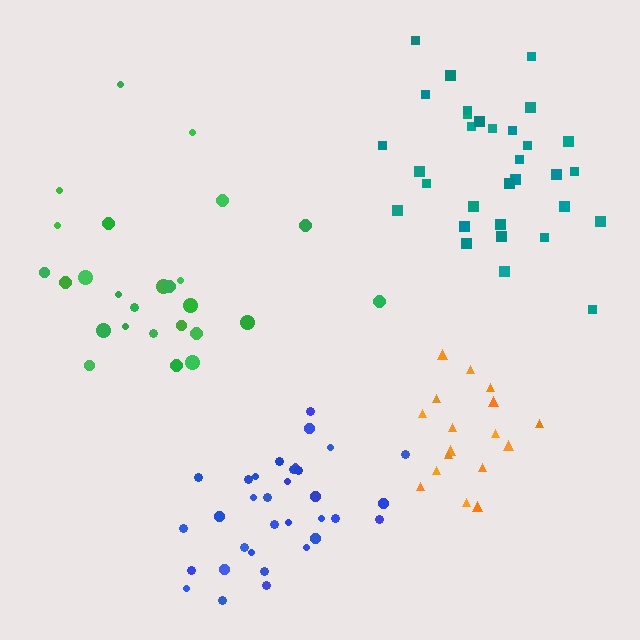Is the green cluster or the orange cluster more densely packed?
Orange.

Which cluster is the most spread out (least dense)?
Green.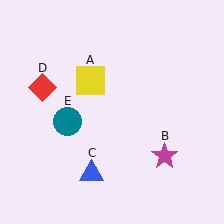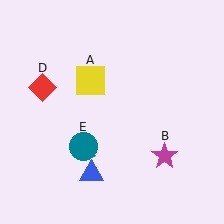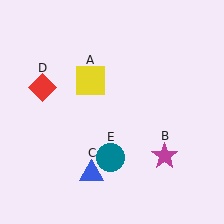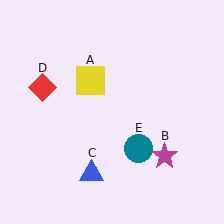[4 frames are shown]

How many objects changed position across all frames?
1 object changed position: teal circle (object E).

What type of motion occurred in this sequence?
The teal circle (object E) rotated counterclockwise around the center of the scene.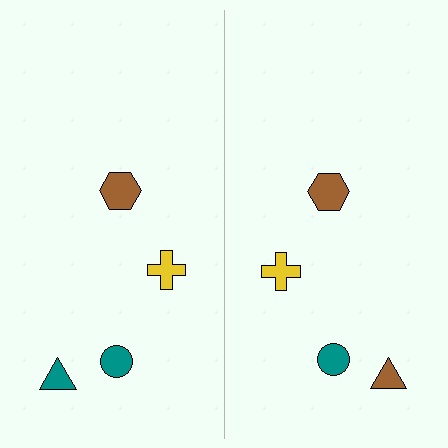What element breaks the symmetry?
The brown triangle on the right side breaks the symmetry — its mirror counterpart is teal.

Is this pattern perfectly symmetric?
No, the pattern is not perfectly symmetric. The brown triangle on the right side breaks the symmetry — its mirror counterpart is teal.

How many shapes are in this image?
There are 8 shapes in this image.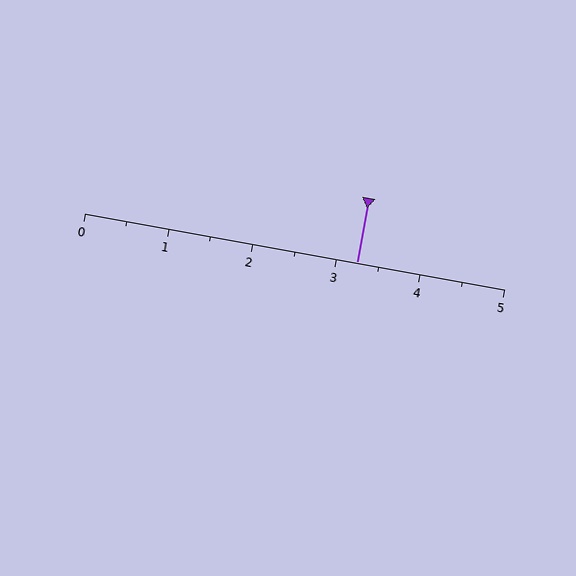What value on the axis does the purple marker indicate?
The marker indicates approximately 3.2.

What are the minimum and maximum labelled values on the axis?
The axis runs from 0 to 5.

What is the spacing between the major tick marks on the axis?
The major ticks are spaced 1 apart.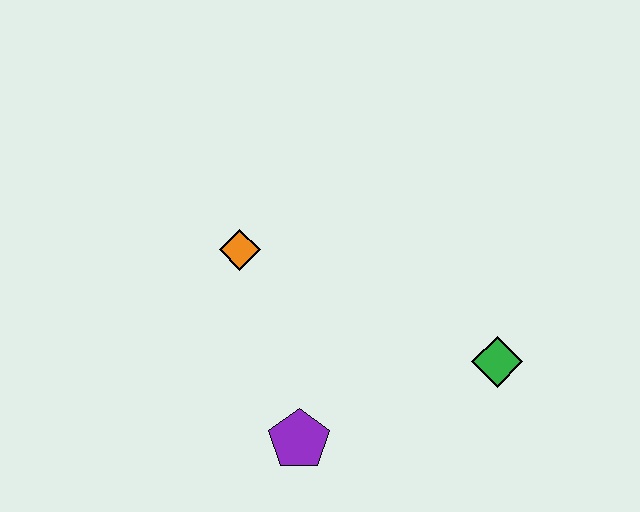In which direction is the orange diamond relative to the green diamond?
The orange diamond is to the left of the green diamond.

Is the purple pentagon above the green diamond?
No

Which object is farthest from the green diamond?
The orange diamond is farthest from the green diamond.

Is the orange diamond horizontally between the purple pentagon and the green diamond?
No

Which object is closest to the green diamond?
The purple pentagon is closest to the green diamond.